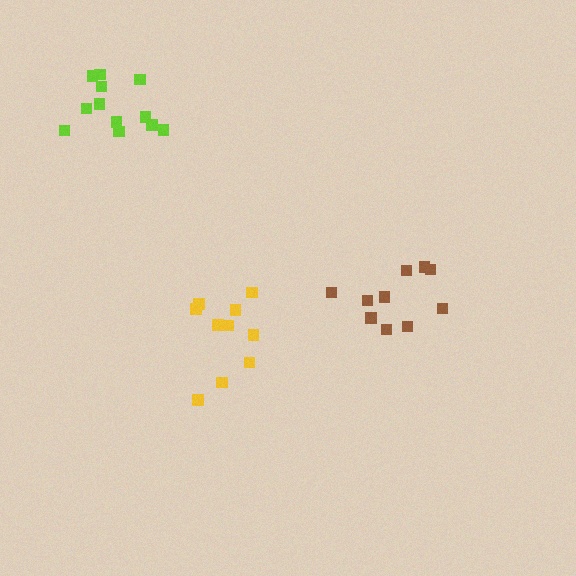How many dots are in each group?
Group 1: 10 dots, Group 2: 12 dots, Group 3: 10 dots (32 total).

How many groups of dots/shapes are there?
There are 3 groups.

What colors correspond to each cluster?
The clusters are colored: yellow, lime, brown.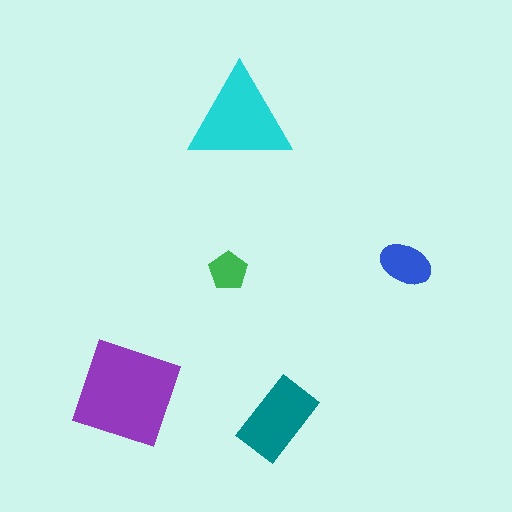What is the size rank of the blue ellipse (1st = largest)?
4th.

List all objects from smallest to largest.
The green pentagon, the blue ellipse, the teal rectangle, the cyan triangle, the purple diamond.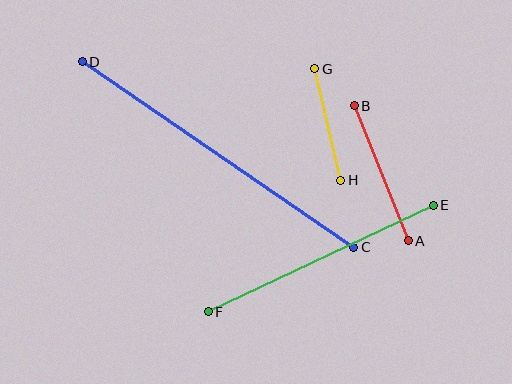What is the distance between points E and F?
The distance is approximately 249 pixels.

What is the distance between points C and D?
The distance is approximately 329 pixels.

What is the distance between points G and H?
The distance is approximately 115 pixels.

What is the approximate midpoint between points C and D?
The midpoint is at approximately (218, 155) pixels.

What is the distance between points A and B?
The distance is approximately 145 pixels.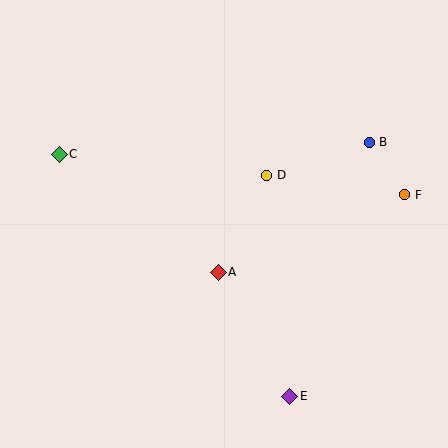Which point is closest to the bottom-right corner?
Point E is closest to the bottom-right corner.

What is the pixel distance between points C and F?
The distance between C and F is 348 pixels.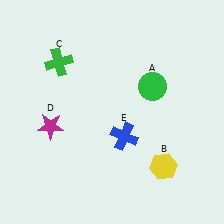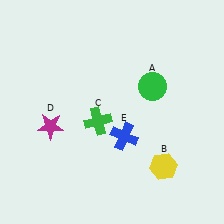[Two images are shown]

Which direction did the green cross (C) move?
The green cross (C) moved down.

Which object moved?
The green cross (C) moved down.